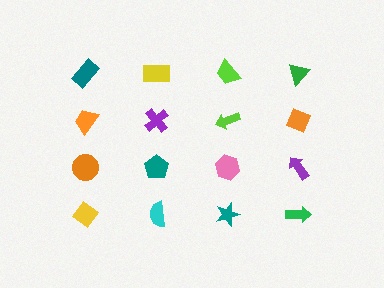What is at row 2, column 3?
A lime arrow.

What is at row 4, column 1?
A yellow diamond.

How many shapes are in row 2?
4 shapes.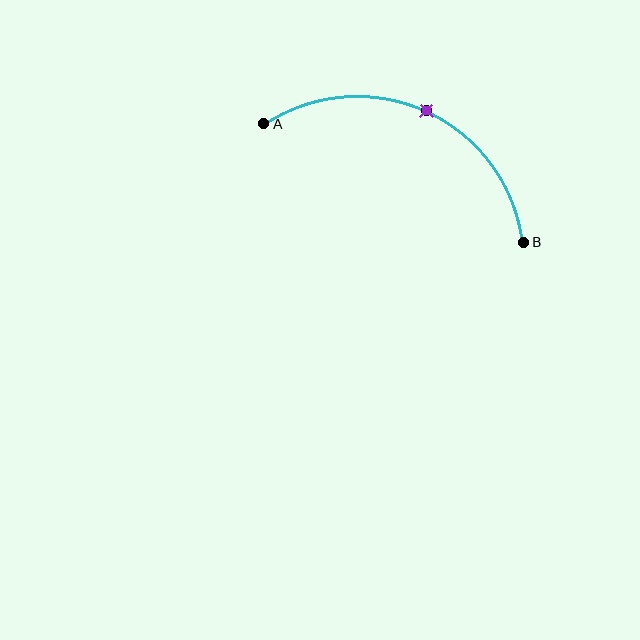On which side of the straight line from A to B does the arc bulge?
The arc bulges above the straight line connecting A and B.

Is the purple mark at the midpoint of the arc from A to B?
Yes. The purple mark lies on the arc at equal arc-length from both A and B — it is the arc midpoint.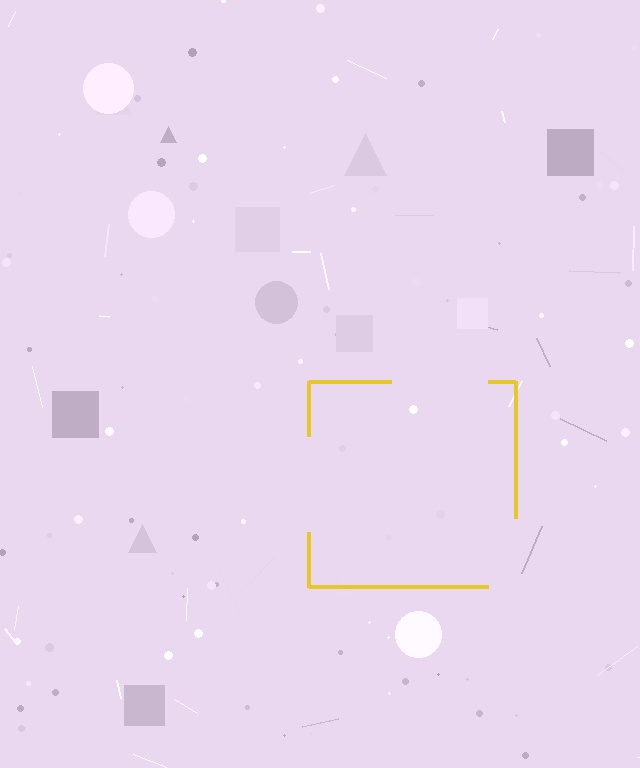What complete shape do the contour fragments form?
The contour fragments form a square.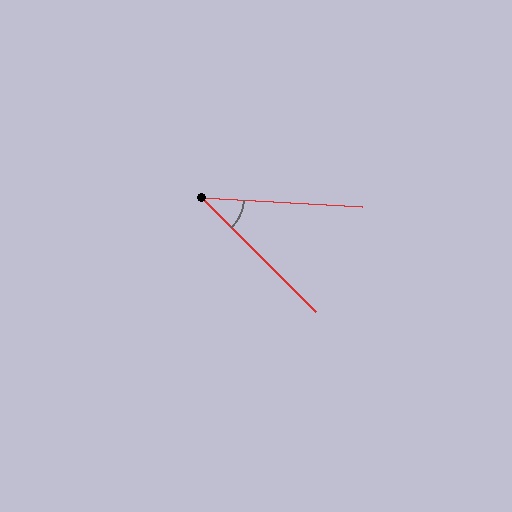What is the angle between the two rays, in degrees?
Approximately 42 degrees.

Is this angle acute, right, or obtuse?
It is acute.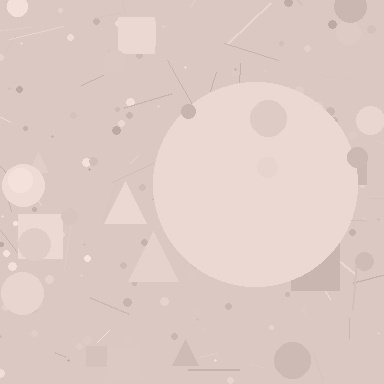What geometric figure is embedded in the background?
A circle is embedded in the background.